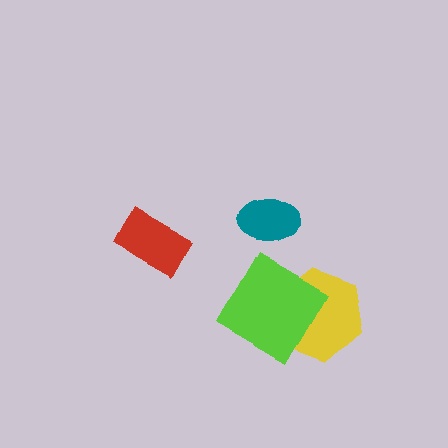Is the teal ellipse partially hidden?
No, no other shape covers it.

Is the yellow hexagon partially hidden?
Yes, it is partially covered by another shape.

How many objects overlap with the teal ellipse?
0 objects overlap with the teal ellipse.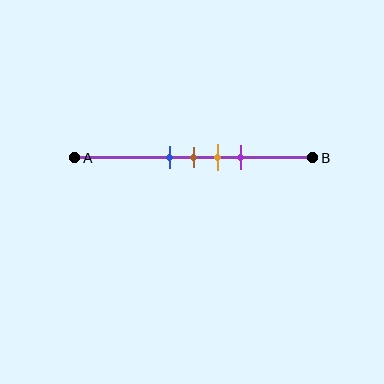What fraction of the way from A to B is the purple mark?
The purple mark is approximately 70% (0.7) of the way from A to B.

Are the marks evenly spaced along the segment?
Yes, the marks are approximately evenly spaced.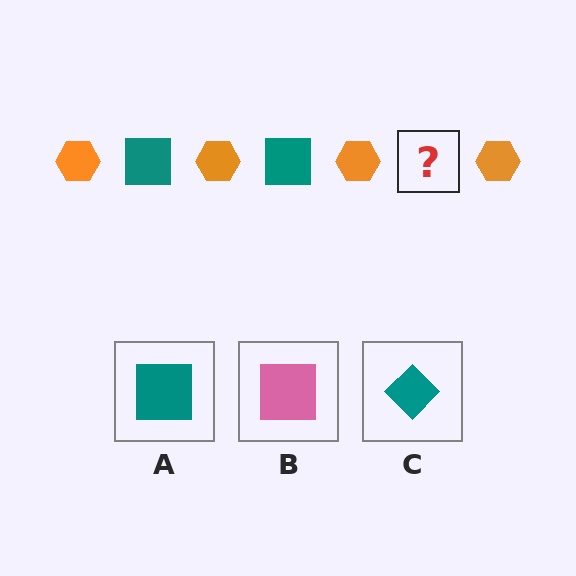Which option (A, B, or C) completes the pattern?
A.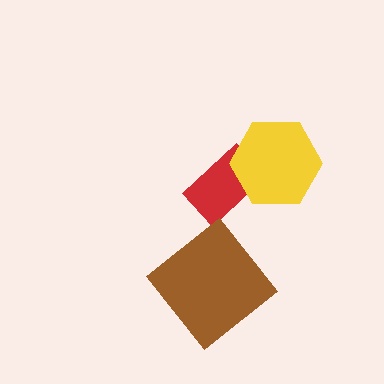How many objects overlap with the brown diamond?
0 objects overlap with the brown diamond.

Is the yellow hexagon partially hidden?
No, no other shape covers it.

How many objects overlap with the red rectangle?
1 object overlaps with the red rectangle.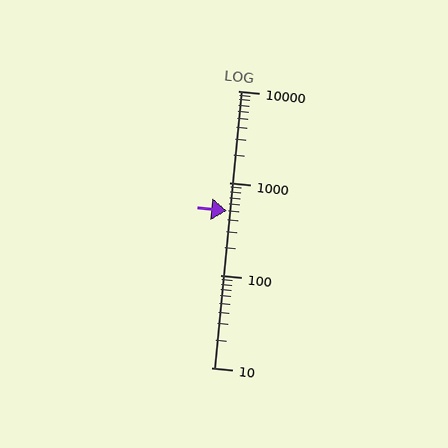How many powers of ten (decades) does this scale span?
The scale spans 3 decades, from 10 to 10000.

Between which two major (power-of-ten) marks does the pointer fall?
The pointer is between 100 and 1000.